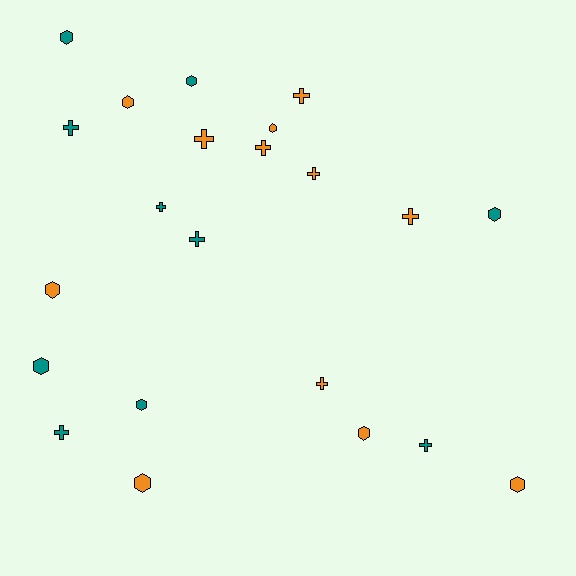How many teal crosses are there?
There are 5 teal crosses.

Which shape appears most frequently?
Hexagon, with 11 objects.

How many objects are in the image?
There are 22 objects.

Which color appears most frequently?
Orange, with 12 objects.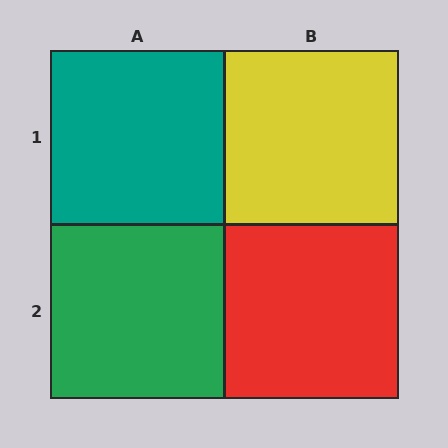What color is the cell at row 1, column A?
Teal.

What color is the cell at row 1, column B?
Yellow.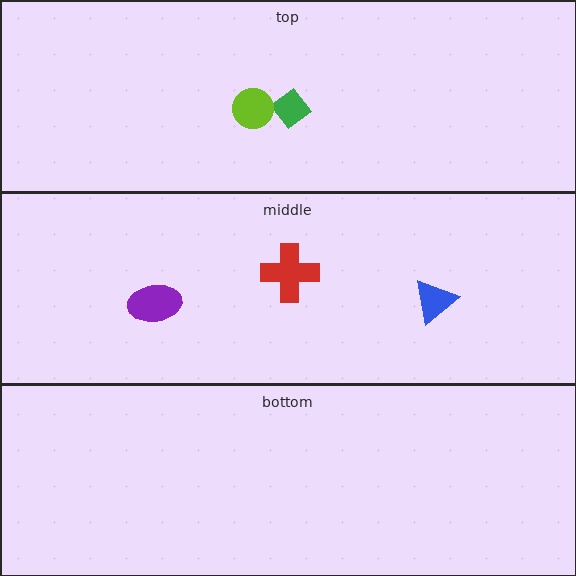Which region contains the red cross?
The middle region.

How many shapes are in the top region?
2.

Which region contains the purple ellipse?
The middle region.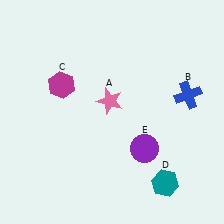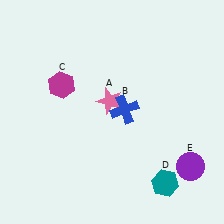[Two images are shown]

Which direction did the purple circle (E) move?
The purple circle (E) moved right.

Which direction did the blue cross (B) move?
The blue cross (B) moved left.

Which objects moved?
The objects that moved are: the blue cross (B), the purple circle (E).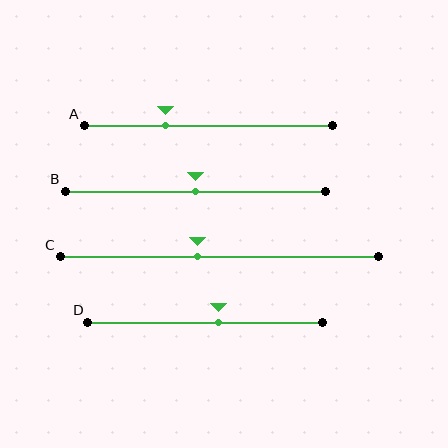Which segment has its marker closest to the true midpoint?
Segment B has its marker closest to the true midpoint.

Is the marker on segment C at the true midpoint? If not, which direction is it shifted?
No, the marker on segment C is shifted to the left by about 7% of the segment length.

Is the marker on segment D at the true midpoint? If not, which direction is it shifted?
No, the marker on segment D is shifted to the right by about 6% of the segment length.